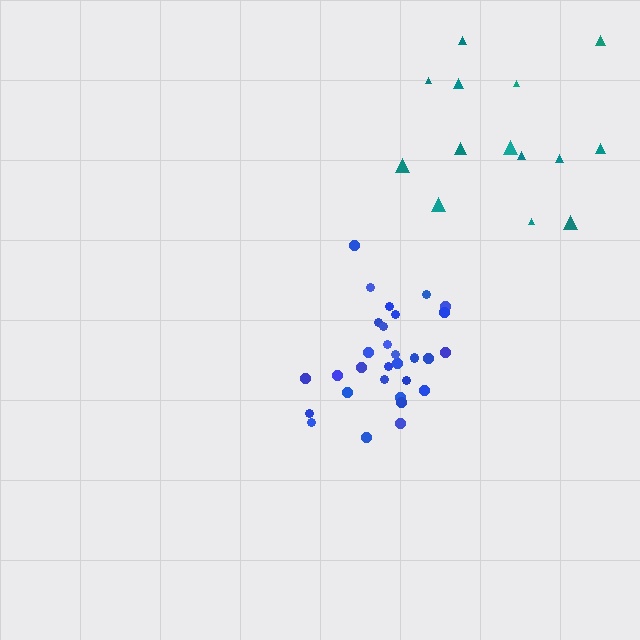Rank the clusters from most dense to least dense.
blue, teal.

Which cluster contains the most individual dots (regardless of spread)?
Blue (31).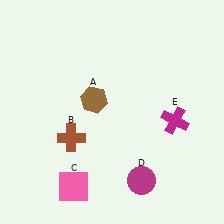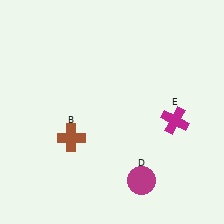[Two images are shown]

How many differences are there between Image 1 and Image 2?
There are 2 differences between the two images.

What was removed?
The brown hexagon (A), the pink square (C) were removed in Image 2.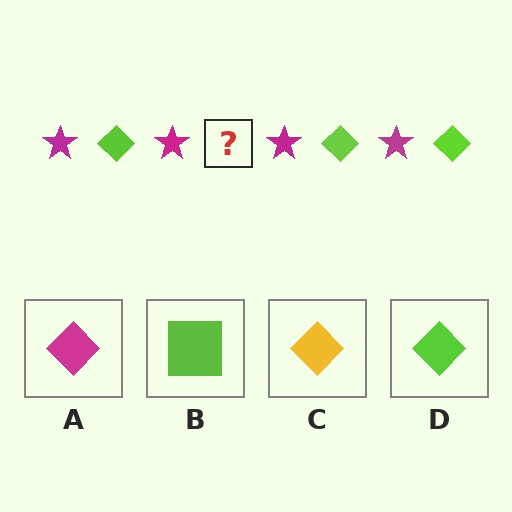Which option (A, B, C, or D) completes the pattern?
D.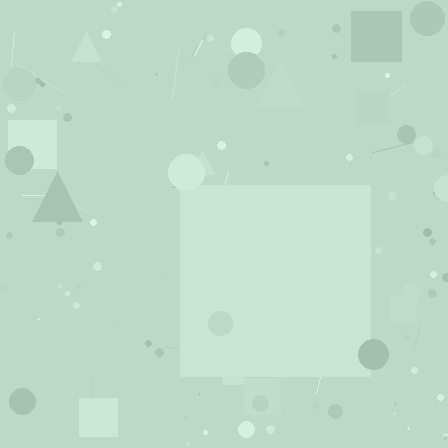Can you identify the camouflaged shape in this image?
The camouflaged shape is a square.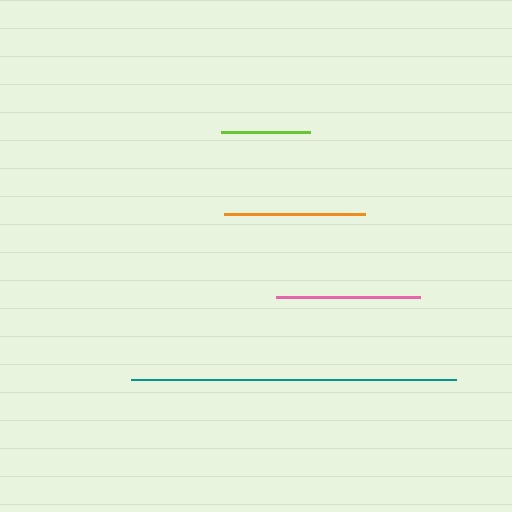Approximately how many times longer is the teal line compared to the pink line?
The teal line is approximately 2.3 times the length of the pink line.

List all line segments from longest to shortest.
From longest to shortest: teal, pink, orange, lime.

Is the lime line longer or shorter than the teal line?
The teal line is longer than the lime line.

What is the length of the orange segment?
The orange segment is approximately 141 pixels long.